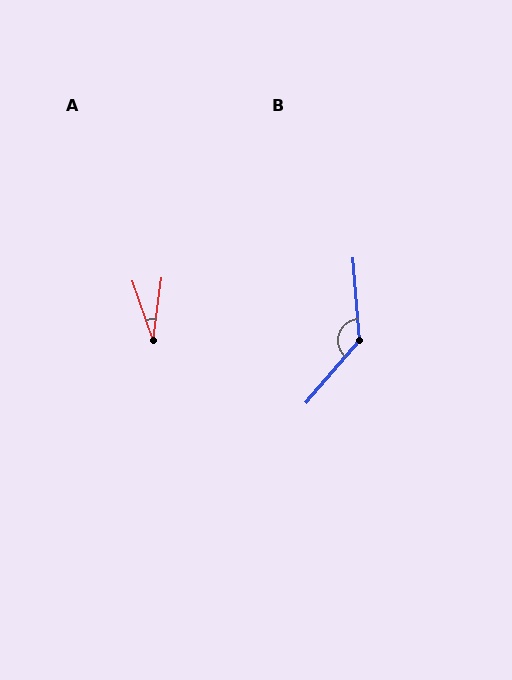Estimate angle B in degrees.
Approximately 135 degrees.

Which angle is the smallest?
A, at approximately 26 degrees.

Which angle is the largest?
B, at approximately 135 degrees.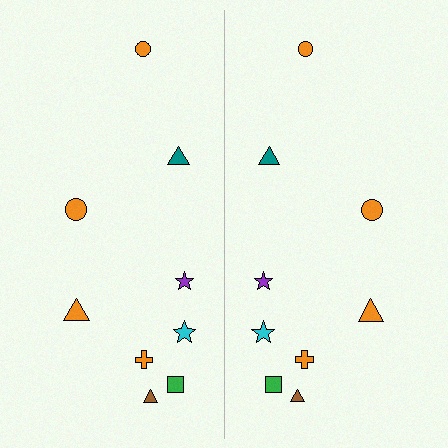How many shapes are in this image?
There are 18 shapes in this image.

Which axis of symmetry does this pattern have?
The pattern has a vertical axis of symmetry running through the center of the image.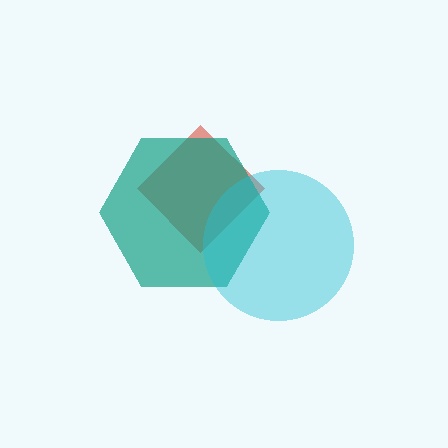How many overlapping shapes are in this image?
There are 3 overlapping shapes in the image.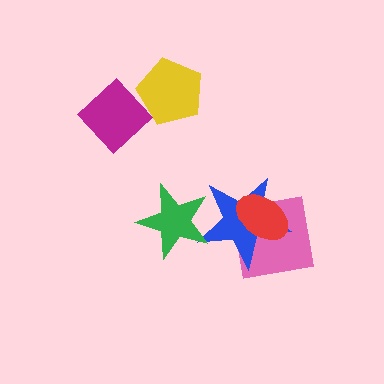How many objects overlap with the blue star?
3 objects overlap with the blue star.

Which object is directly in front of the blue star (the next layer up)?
The red ellipse is directly in front of the blue star.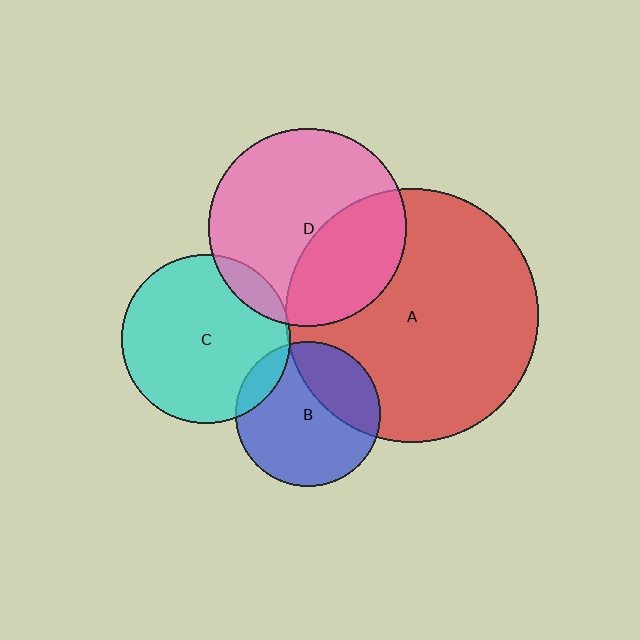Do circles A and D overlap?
Yes.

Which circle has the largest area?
Circle A (red).